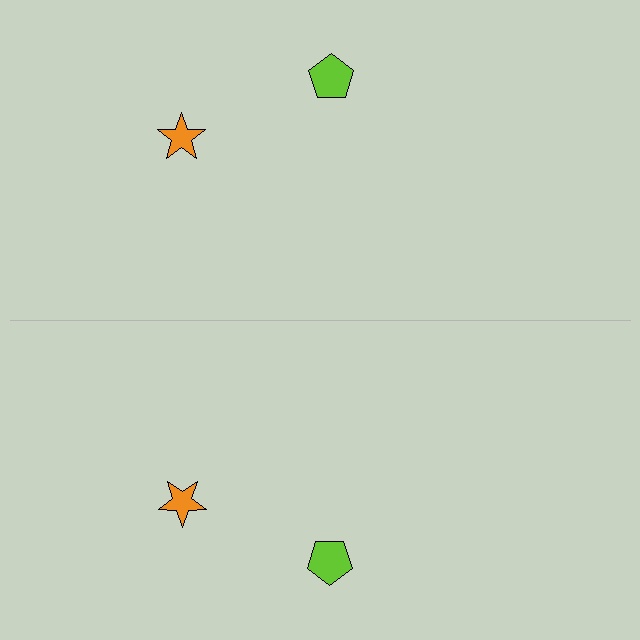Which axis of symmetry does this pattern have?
The pattern has a horizontal axis of symmetry running through the center of the image.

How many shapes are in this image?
There are 4 shapes in this image.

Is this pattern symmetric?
Yes, this pattern has bilateral (reflection) symmetry.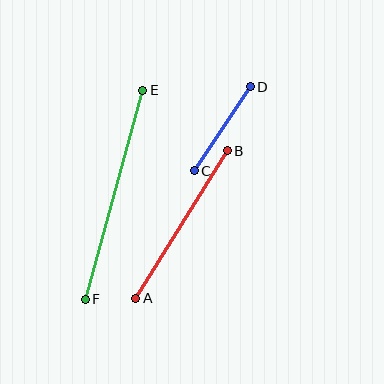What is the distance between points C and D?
The distance is approximately 101 pixels.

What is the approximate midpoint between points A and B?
The midpoint is at approximately (182, 225) pixels.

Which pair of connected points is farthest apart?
Points E and F are farthest apart.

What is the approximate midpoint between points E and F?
The midpoint is at approximately (114, 195) pixels.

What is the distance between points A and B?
The distance is approximately 173 pixels.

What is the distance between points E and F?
The distance is approximately 217 pixels.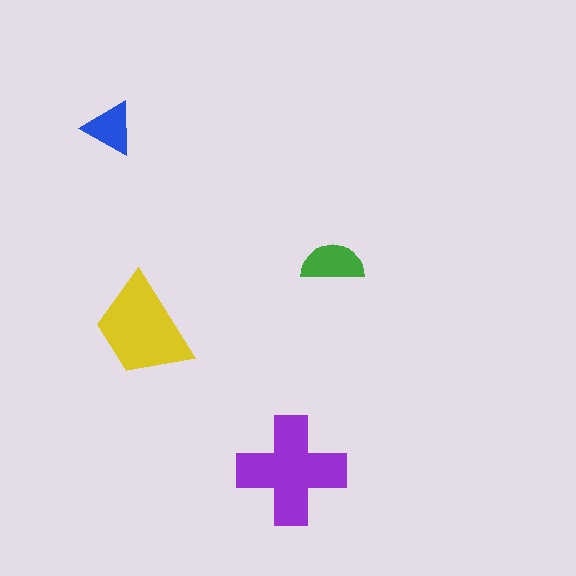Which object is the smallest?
The blue triangle.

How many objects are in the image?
There are 4 objects in the image.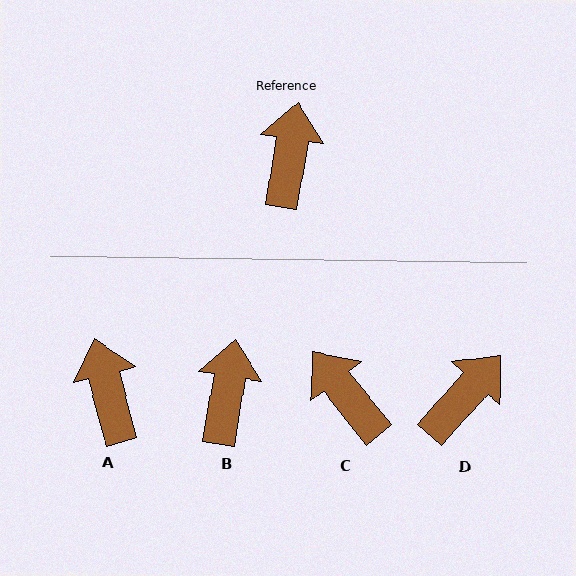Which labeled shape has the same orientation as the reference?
B.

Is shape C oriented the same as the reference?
No, it is off by about 48 degrees.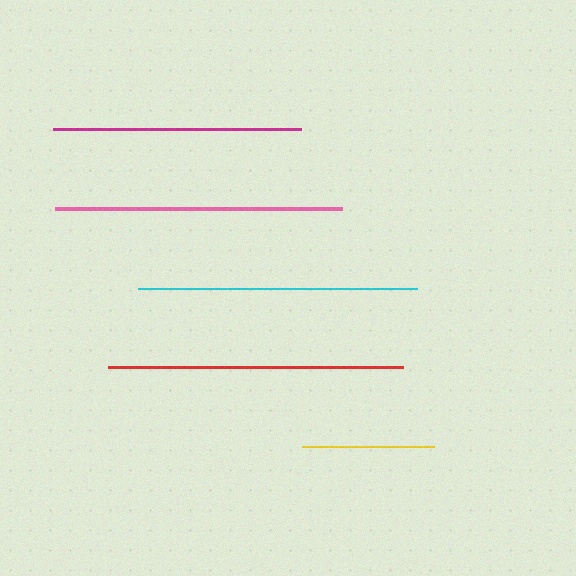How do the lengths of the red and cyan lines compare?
The red and cyan lines are approximately the same length.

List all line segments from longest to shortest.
From longest to shortest: red, pink, cyan, magenta, yellow.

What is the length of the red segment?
The red segment is approximately 294 pixels long.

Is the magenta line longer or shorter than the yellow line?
The magenta line is longer than the yellow line.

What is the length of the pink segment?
The pink segment is approximately 287 pixels long.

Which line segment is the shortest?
The yellow line is the shortest at approximately 132 pixels.